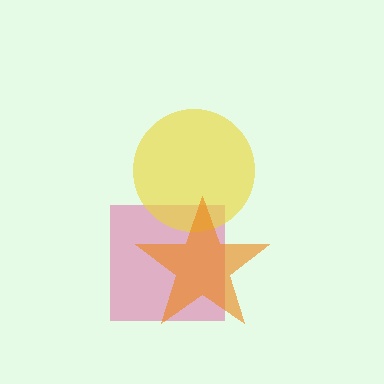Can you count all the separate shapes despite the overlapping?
Yes, there are 3 separate shapes.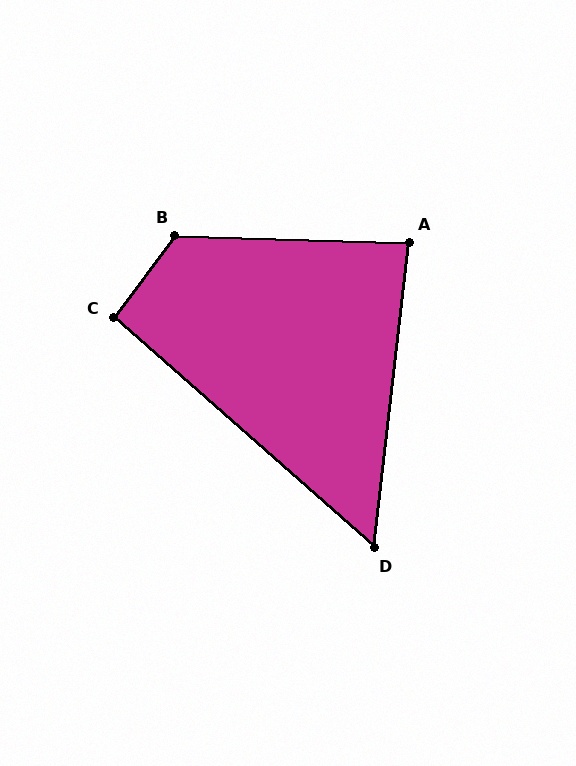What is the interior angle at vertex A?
Approximately 85 degrees (approximately right).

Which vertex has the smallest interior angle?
D, at approximately 55 degrees.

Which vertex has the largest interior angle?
B, at approximately 125 degrees.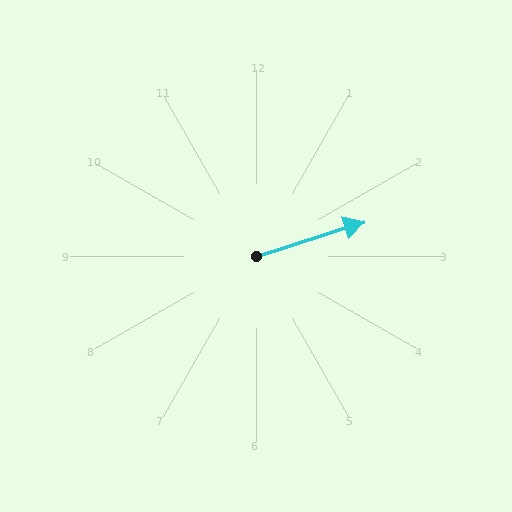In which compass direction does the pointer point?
East.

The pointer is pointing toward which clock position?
Roughly 2 o'clock.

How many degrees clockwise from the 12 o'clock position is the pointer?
Approximately 72 degrees.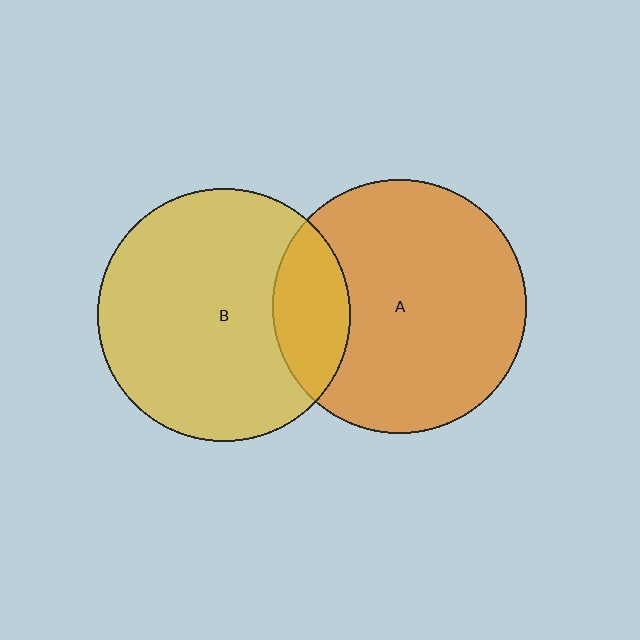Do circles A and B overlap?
Yes.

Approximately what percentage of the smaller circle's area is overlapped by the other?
Approximately 20%.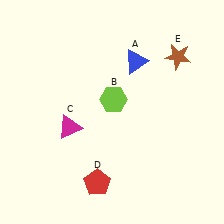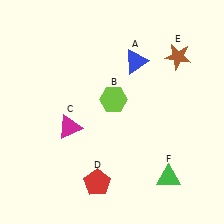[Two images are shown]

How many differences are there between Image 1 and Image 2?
There is 1 difference between the two images.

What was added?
A green triangle (F) was added in Image 2.